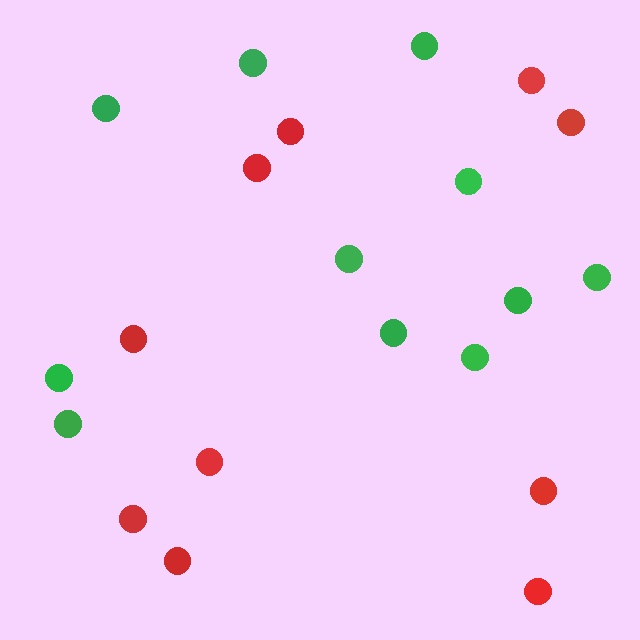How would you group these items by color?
There are 2 groups: one group of red circles (10) and one group of green circles (11).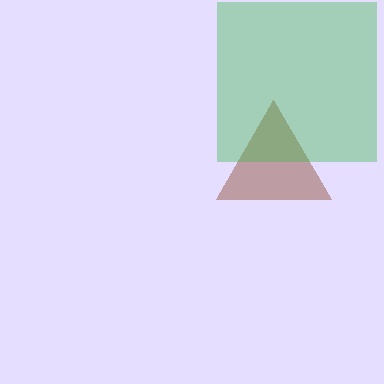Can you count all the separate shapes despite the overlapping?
Yes, there are 2 separate shapes.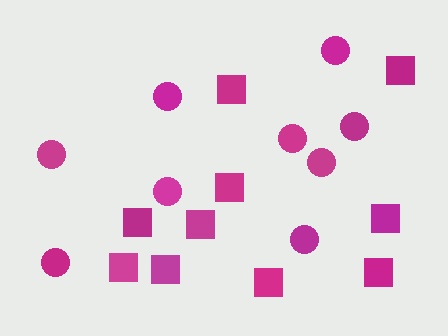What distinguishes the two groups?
There are 2 groups: one group of circles (9) and one group of squares (10).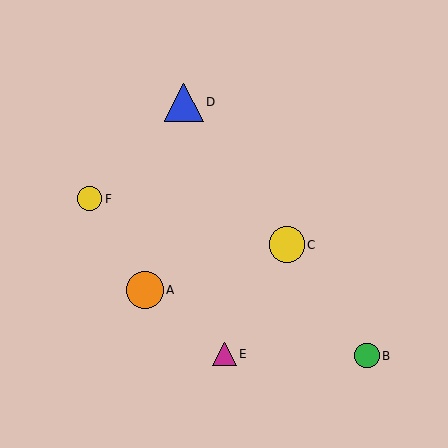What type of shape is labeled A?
Shape A is an orange circle.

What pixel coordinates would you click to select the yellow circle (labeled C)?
Click at (287, 245) to select the yellow circle C.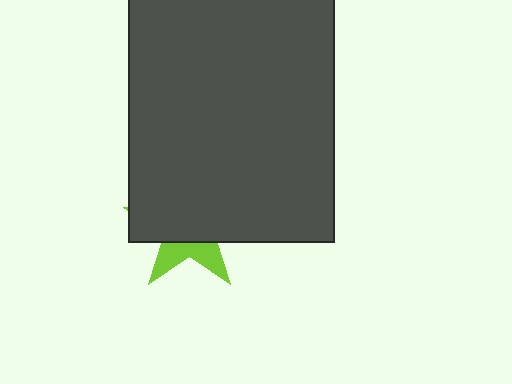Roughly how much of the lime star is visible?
A small part of it is visible (roughly 31%).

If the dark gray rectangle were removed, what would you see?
You would see the complete lime star.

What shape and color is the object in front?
The object in front is a dark gray rectangle.